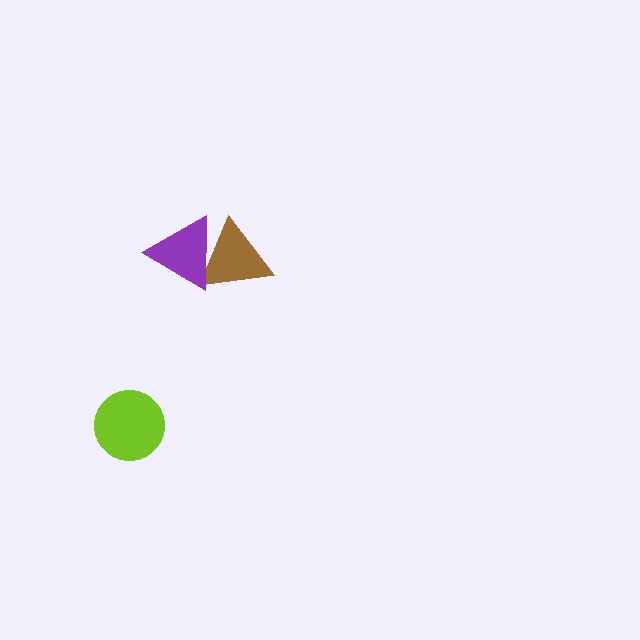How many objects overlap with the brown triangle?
1 object overlaps with the brown triangle.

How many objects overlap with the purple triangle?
1 object overlaps with the purple triangle.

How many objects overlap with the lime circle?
0 objects overlap with the lime circle.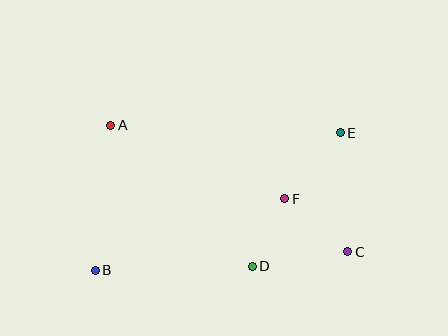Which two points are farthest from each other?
Points B and E are farthest from each other.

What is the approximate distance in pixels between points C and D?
The distance between C and D is approximately 97 pixels.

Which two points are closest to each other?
Points D and F are closest to each other.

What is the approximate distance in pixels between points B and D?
The distance between B and D is approximately 157 pixels.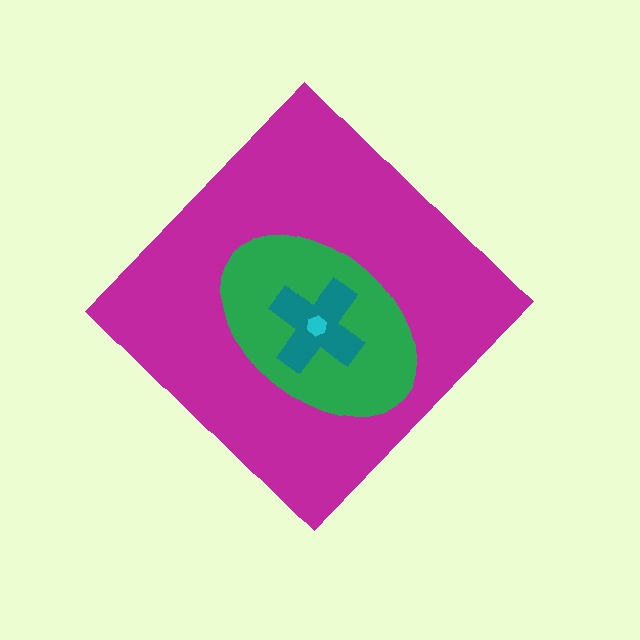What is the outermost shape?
The magenta diamond.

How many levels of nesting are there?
4.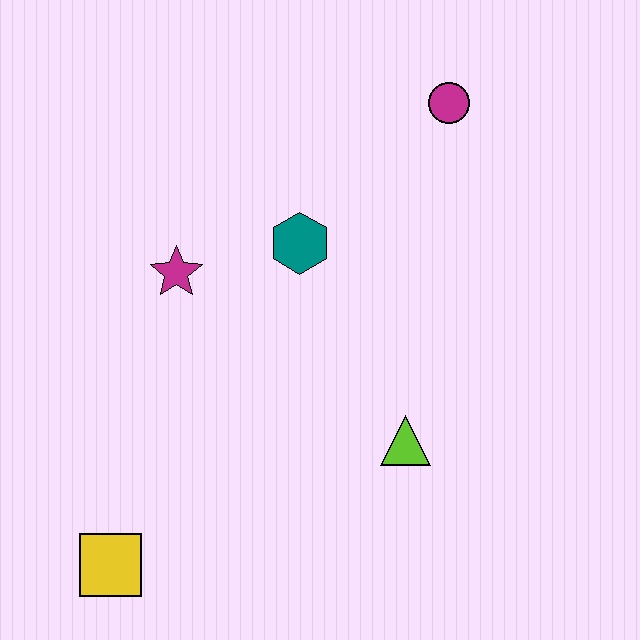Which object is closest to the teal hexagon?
The magenta star is closest to the teal hexagon.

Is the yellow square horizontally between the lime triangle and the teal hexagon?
No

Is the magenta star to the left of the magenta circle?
Yes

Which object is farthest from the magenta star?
The magenta circle is farthest from the magenta star.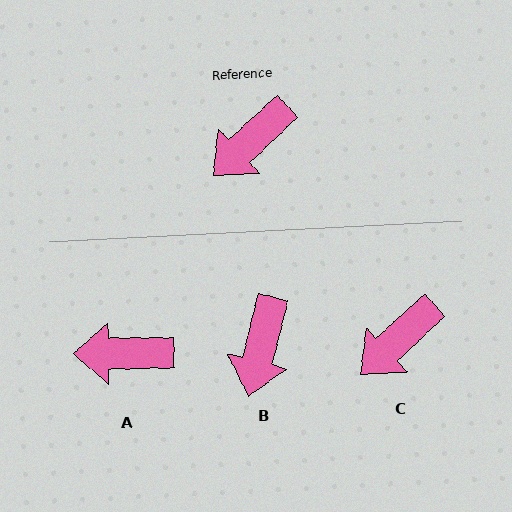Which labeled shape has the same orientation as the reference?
C.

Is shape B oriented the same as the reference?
No, it is off by about 33 degrees.